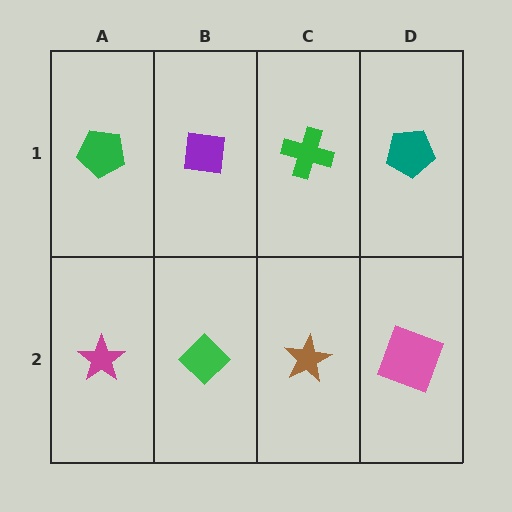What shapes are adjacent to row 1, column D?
A pink square (row 2, column D), a green cross (row 1, column C).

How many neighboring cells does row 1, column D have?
2.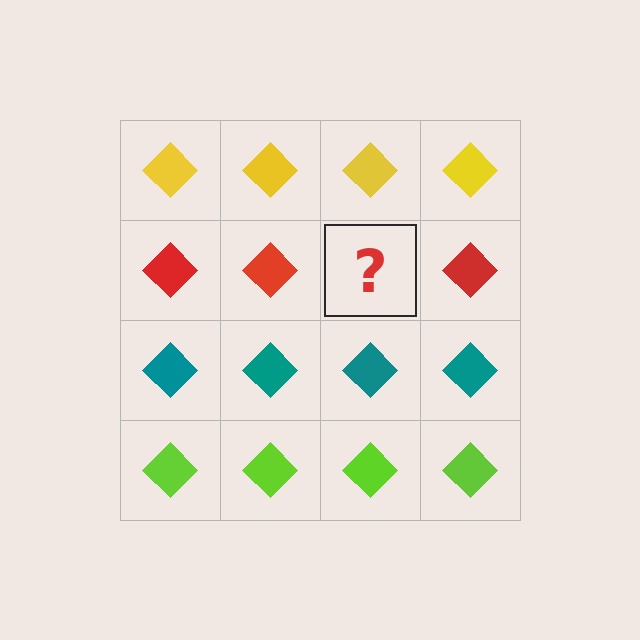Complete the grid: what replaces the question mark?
The question mark should be replaced with a red diamond.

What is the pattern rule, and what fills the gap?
The rule is that each row has a consistent color. The gap should be filled with a red diamond.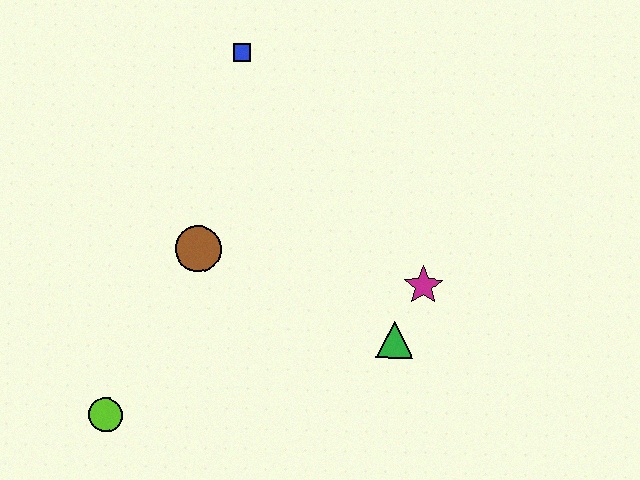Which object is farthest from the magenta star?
The lime circle is farthest from the magenta star.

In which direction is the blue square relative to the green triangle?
The blue square is above the green triangle.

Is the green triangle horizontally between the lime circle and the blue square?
No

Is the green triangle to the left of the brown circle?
No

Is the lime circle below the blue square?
Yes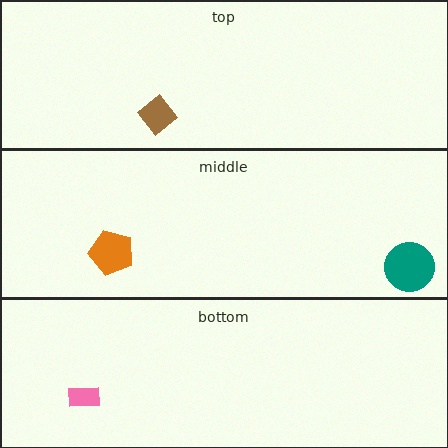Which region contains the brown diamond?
The top region.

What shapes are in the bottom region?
The pink rectangle.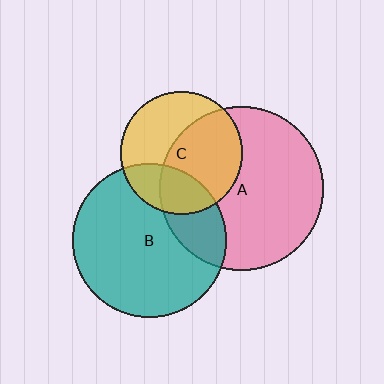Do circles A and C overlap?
Yes.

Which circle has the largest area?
Circle A (pink).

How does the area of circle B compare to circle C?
Approximately 1.6 times.